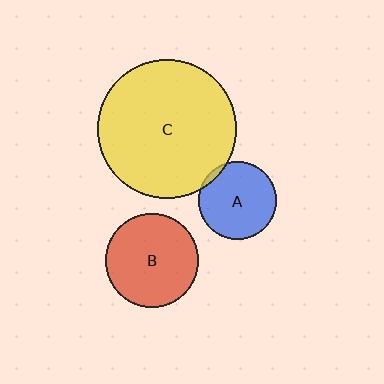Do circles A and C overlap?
Yes.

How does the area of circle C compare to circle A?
Approximately 3.2 times.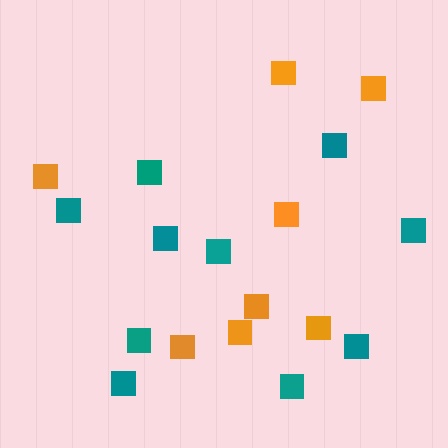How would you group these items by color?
There are 2 groups: one group of orange squares (8) and one group of teal squares (10).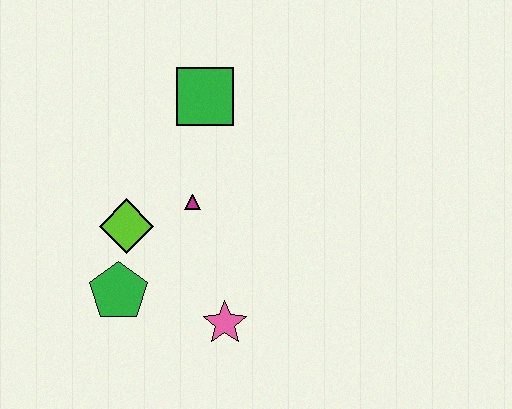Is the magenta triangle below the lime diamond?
No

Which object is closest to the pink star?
The green pentagon is closest to the pink star.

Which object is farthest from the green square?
The pink star is farthest from the green square.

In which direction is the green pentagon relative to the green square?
The green pentagon is below the green square.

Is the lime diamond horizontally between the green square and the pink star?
No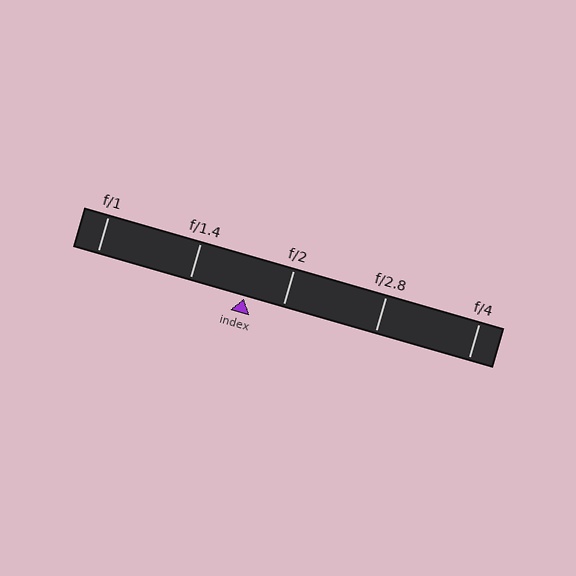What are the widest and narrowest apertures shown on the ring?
The widest aperture shown is f/1 and the narrowest is f/4.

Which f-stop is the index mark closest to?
The index mark is closest to f/2.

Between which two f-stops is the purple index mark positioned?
The index mark is between f/1.4 and f/2.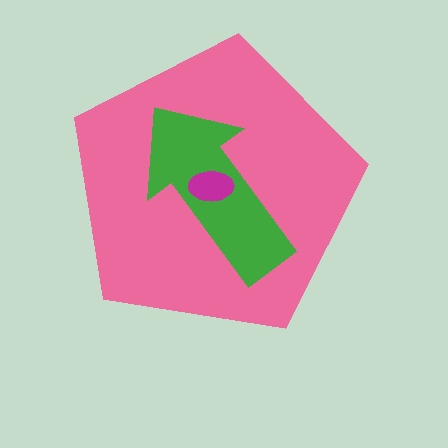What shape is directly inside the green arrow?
The magenta ellipse.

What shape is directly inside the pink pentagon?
The green arrow.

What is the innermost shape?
The magenta ellipse.